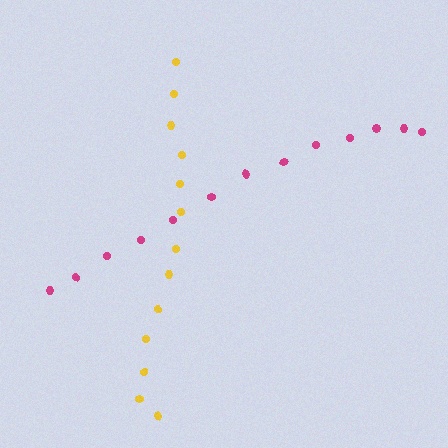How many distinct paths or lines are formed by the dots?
There are 2 distinct paths.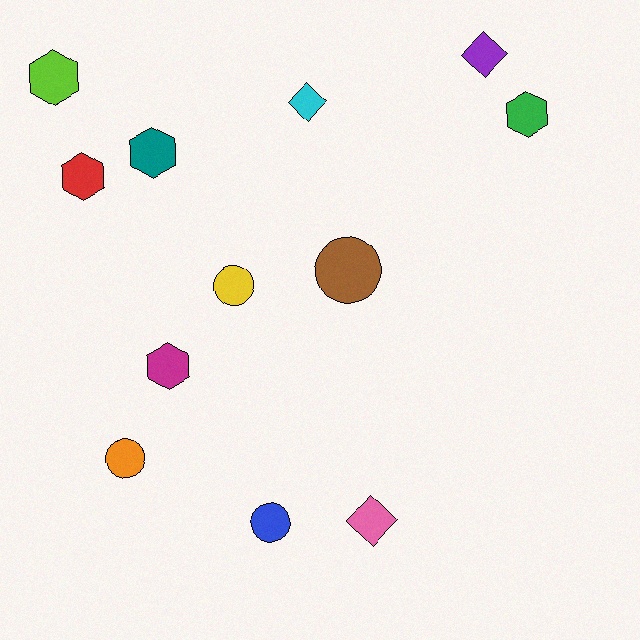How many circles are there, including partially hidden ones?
There are 4 circles.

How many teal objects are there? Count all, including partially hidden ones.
There is 1 teal object.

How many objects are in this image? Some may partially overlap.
There are 12 objects.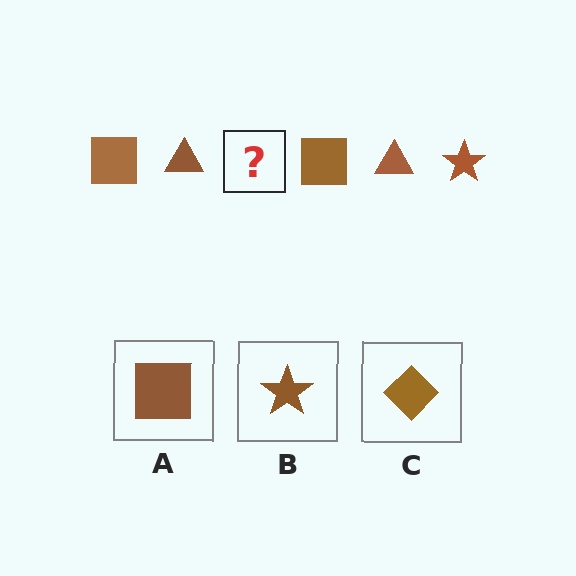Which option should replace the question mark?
Option B.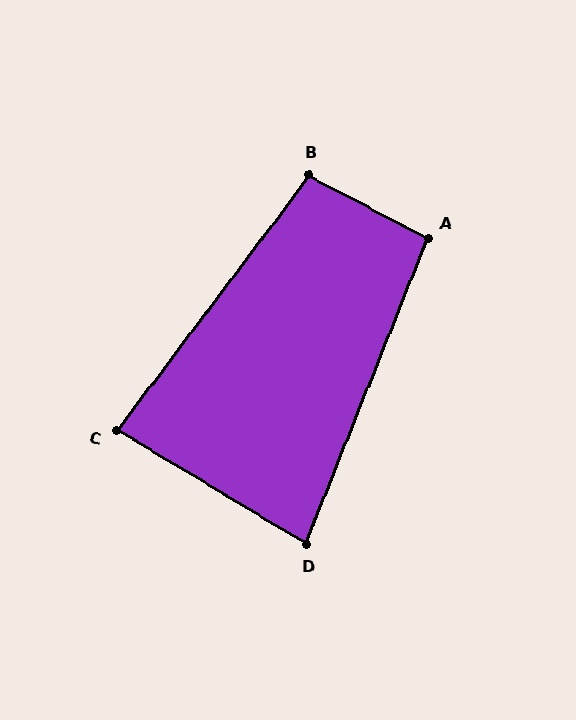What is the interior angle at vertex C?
Approximately 84 degrees (acute).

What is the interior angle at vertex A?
Approximately 96 degrees (obtuse).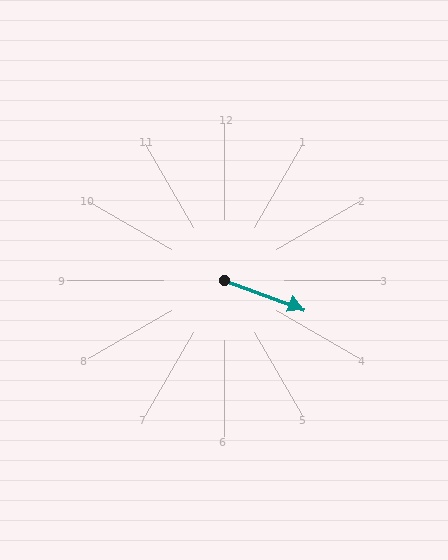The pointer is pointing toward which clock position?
Roughly 4 o'clock.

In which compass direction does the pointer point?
East.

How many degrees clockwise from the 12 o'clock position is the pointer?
Approximately 110 degrees.